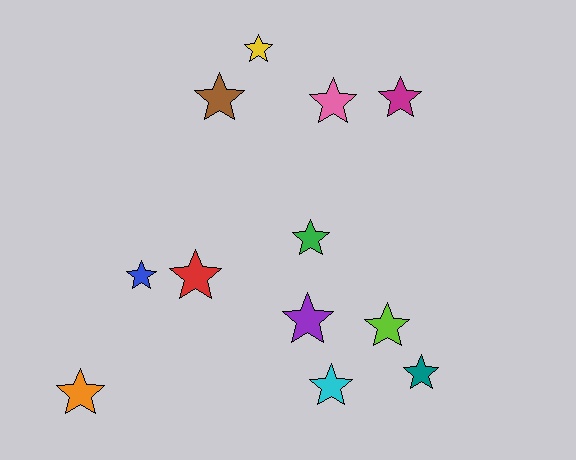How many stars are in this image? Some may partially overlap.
There are 12 stars.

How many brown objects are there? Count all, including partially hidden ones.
There is 1 brown object.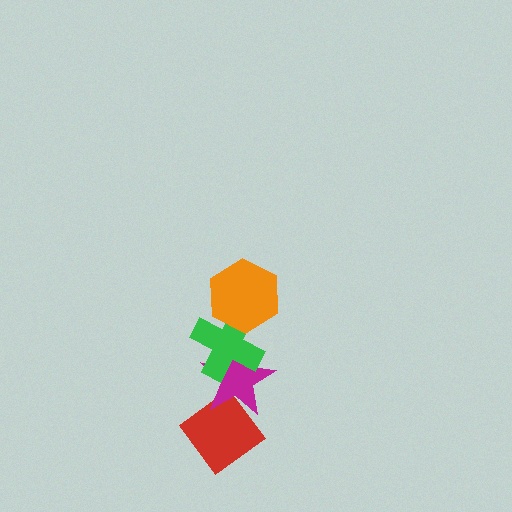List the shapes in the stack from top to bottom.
From top to bottom: the orange hexagon, the green cross, the magenta star, the red diamond.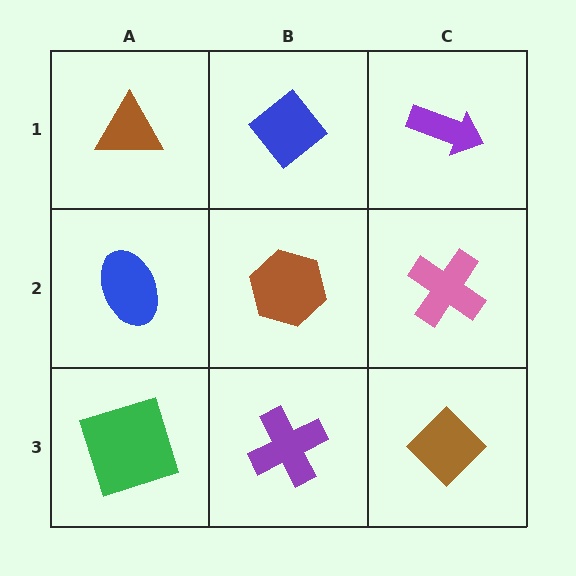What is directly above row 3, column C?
A pink cross.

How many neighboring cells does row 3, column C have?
2.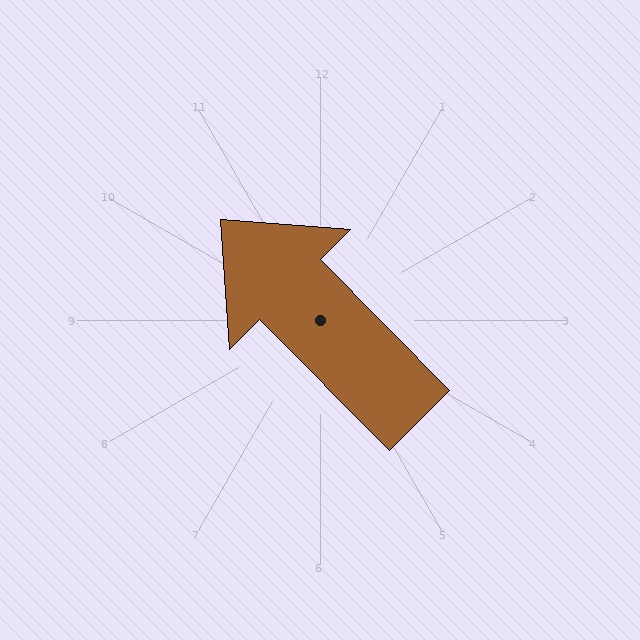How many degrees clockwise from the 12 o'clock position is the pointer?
Approximately 315 degrees.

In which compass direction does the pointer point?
Northwest.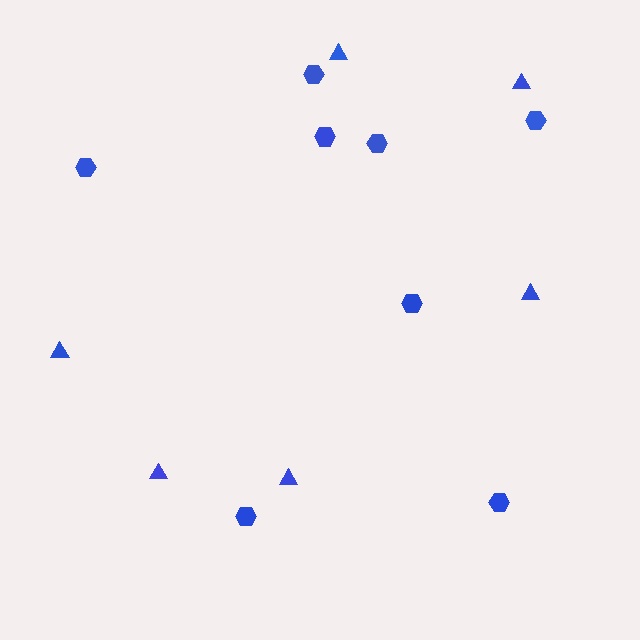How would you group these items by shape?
There are 2 groups: one group of hexagons (8) and one group of triangles (6).